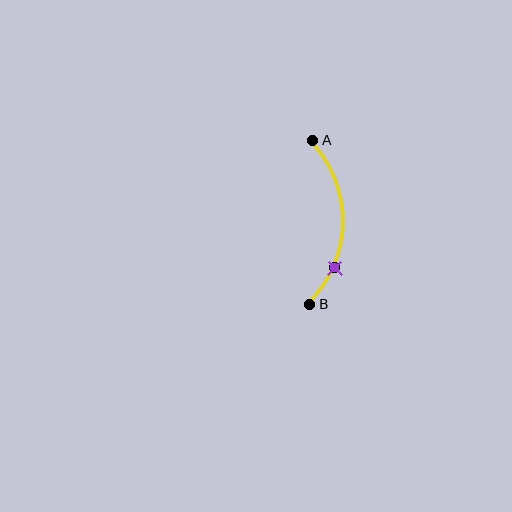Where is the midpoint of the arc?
The arc midpoint is the point on the curve farthest from the straight line joining A and B. It sits to the right of that line.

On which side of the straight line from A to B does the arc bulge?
The arc bulges to the right of the straight line connecting A and B.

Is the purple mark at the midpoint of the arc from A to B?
No. The purple mark lies on the arc but is closer to endpoint B. The arc midpoint would be at the point on the curve equidistant along the arc from both A and B.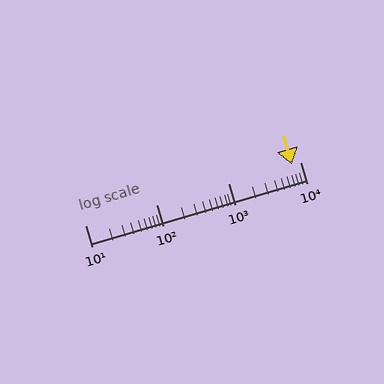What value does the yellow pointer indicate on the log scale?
The pointer indicates approximately 7800.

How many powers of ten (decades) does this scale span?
The scale spans 3 decades, from 10 to 10000.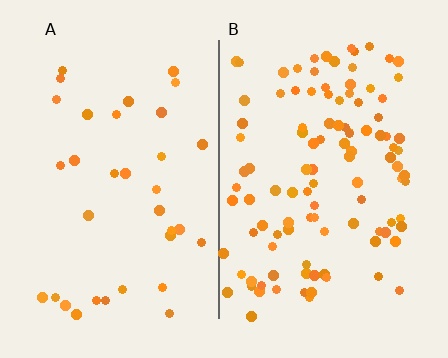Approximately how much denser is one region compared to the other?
Approximately 3.2× — region B over region A.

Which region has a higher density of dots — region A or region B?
B (the right).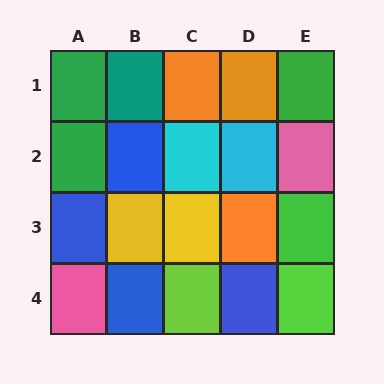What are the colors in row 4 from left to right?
Pink, blue, lime, blue, lime.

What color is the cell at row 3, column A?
Blue.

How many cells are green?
4 cells are green.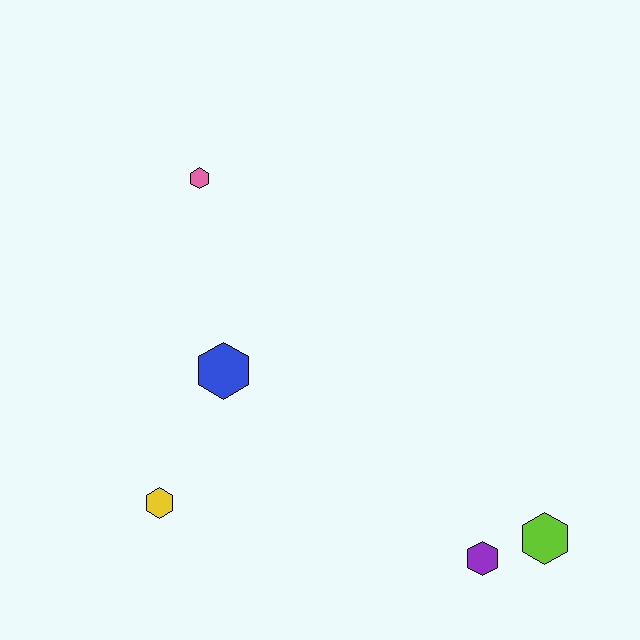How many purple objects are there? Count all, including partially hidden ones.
There is 1 purple object.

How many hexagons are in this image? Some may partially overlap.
There are 5 hexagons.